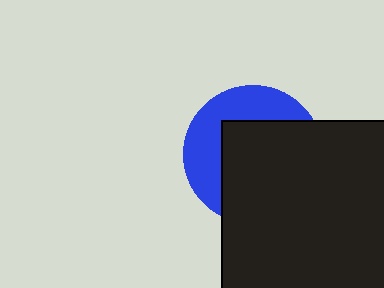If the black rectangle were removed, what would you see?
You would see the complete blue circle.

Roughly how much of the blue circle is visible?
A small part of it is visible (roughly 38%).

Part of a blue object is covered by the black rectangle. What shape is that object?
It is a circle.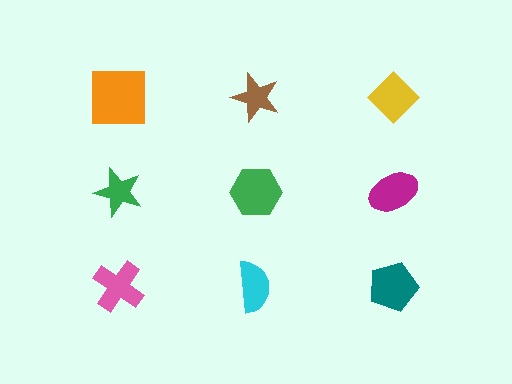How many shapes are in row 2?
3 shapes.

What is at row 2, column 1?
A green star.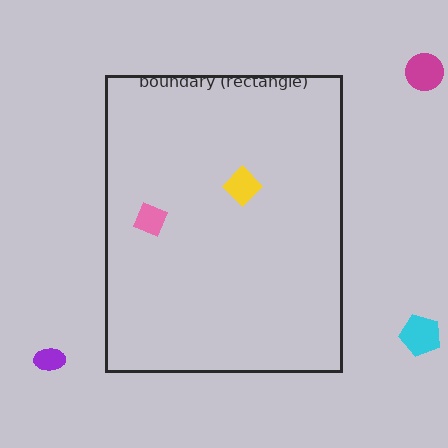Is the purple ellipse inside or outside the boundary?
Outside.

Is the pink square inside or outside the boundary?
Inside.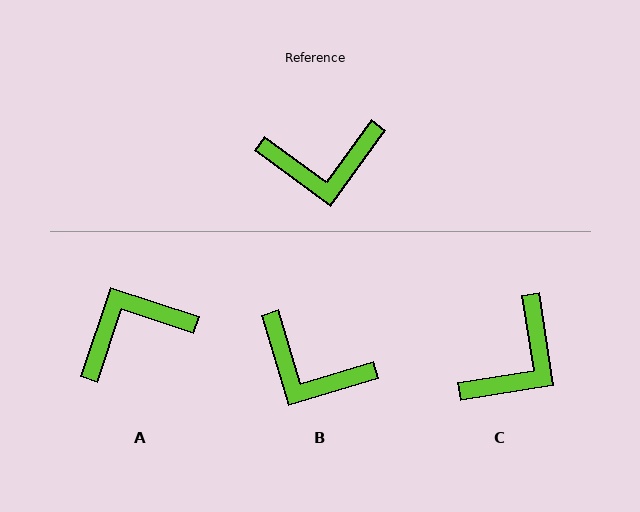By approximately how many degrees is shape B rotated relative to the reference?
Approximately 37 degrees clockwise.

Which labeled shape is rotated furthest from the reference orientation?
A, about 162 degrees away.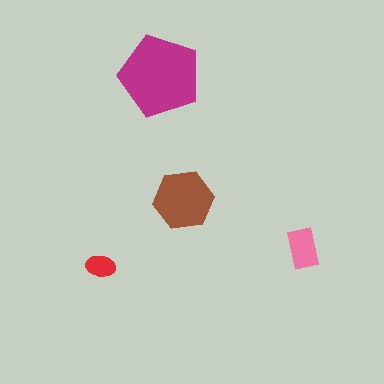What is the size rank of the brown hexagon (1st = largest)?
2nd.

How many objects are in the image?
There are 4 objects in the image.